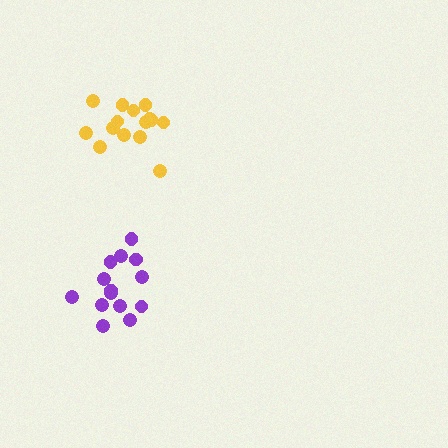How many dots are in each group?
Group 1: 14 dots, Group 2: 15 dots (29 total).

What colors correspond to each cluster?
The clusters are colored: purple, yellow.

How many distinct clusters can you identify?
There are 2 distinct clusters.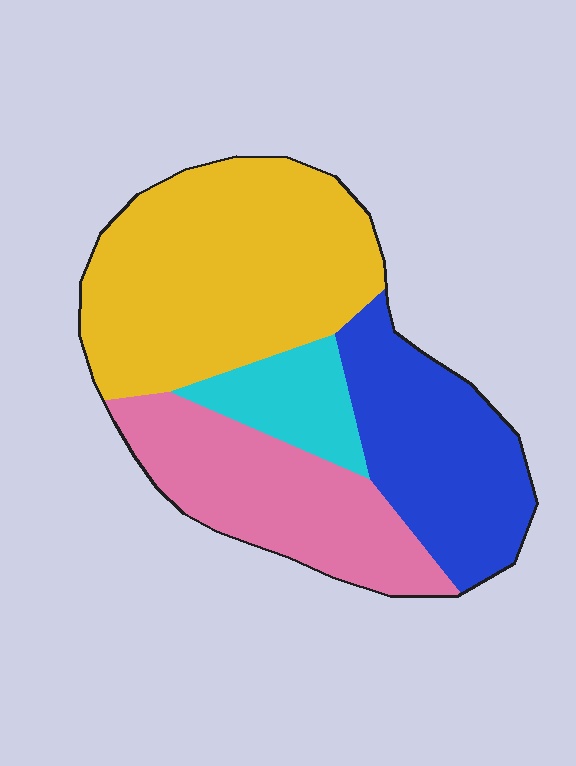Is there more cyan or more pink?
Pink.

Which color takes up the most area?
Yellow, at roughly 40%.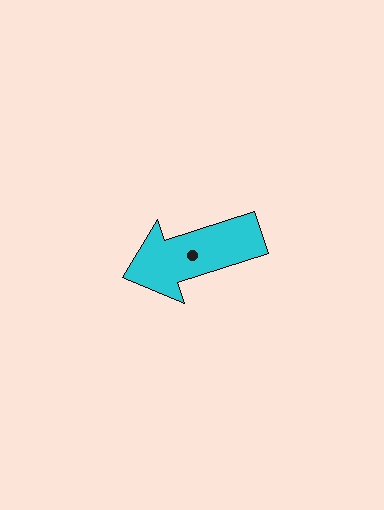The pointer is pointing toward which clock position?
Roughly 8 o'clock.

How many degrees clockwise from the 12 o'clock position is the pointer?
Approximately 252 degrees.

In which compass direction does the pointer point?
West.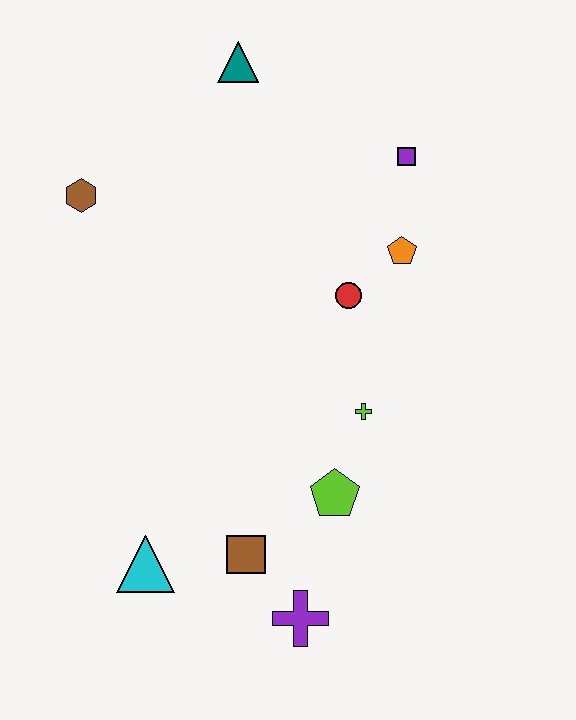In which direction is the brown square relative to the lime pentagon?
The brown square is to the left of the lime pentagon.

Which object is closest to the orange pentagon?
The red circle is closest to the orange pentagon.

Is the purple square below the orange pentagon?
No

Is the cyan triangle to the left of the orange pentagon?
Yes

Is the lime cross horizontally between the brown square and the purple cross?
No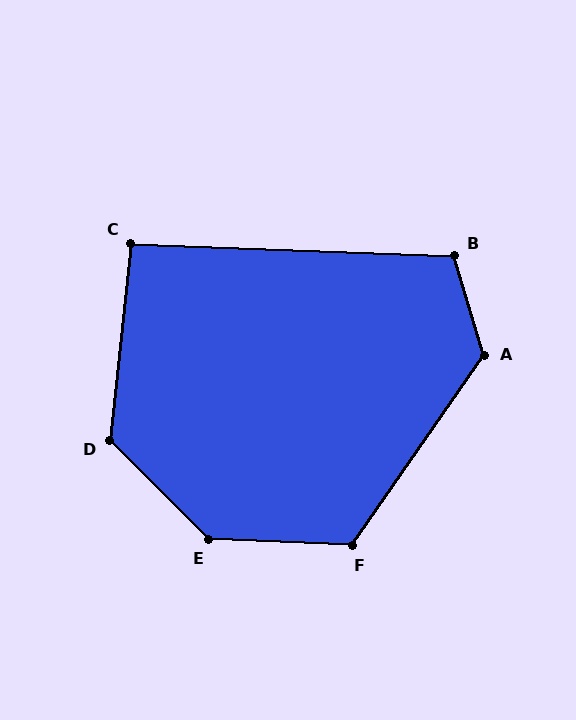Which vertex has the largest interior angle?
E, at approximately 138 degrees.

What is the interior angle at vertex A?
Approximately 129 degrees (obtuse).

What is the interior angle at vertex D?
Approximately 129 degrees (obtuse).